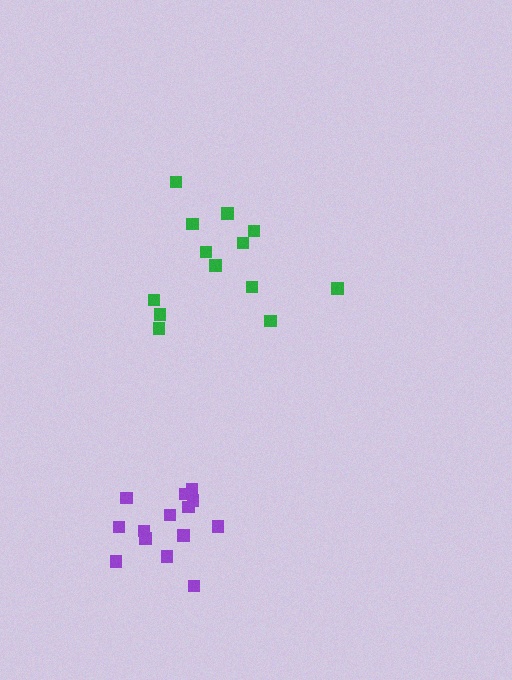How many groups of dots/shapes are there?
There are 2 groups.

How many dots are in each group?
Group 1: 13 dots, Group 2: 14 dots (27 total).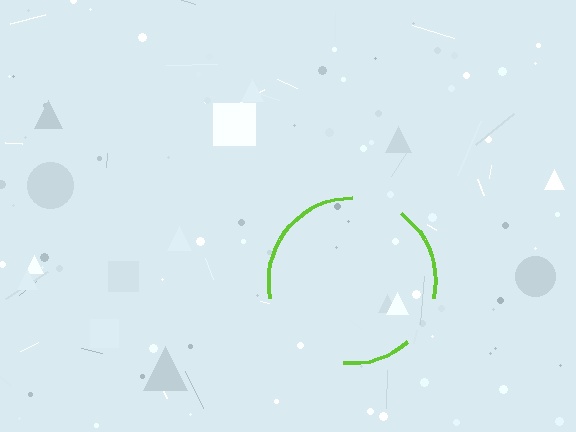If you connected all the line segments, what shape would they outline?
They would outline a circle.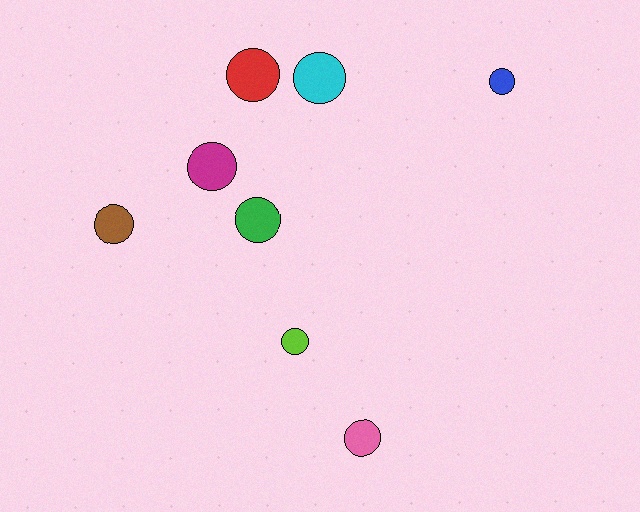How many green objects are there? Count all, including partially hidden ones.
There is 1 green object.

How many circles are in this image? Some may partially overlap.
There are 8 circles.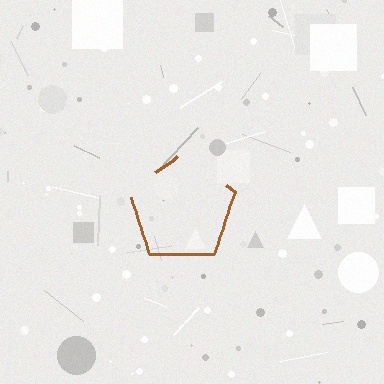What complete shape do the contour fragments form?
The contour fragments form a pentagon.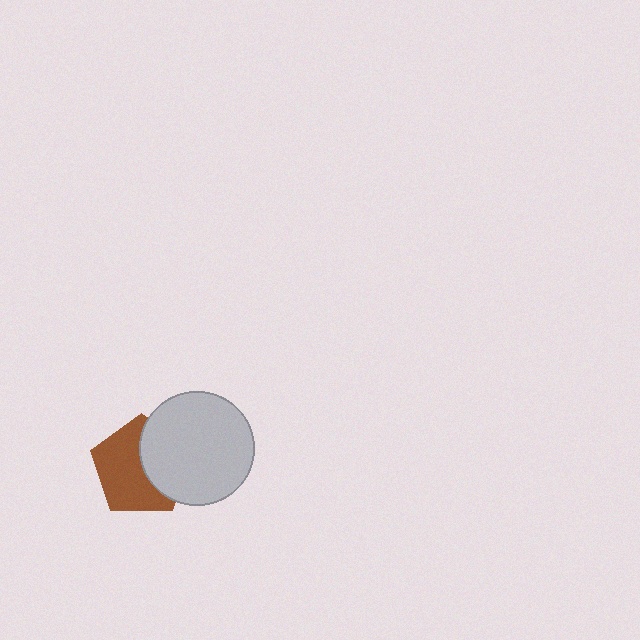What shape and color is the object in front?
The object in front is a light gray circle.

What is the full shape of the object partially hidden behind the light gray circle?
The partially hidden object is a brown pentagon.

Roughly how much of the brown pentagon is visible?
About half of it is visible (roughly 61%).